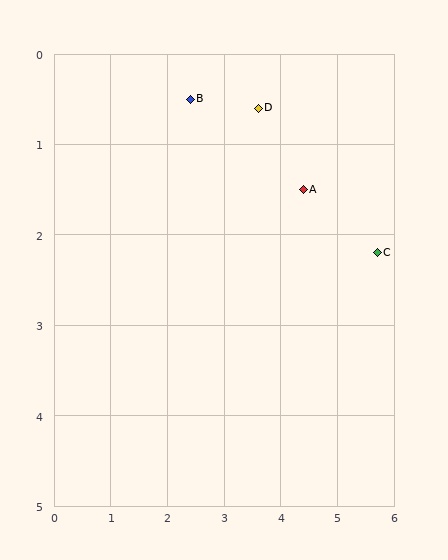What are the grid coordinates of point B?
Point B is at approximately (2.4, 0.5).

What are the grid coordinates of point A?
Point A is at approximately (4.4, 1.5).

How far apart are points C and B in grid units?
Points C and B are about 3.7 grid units apart.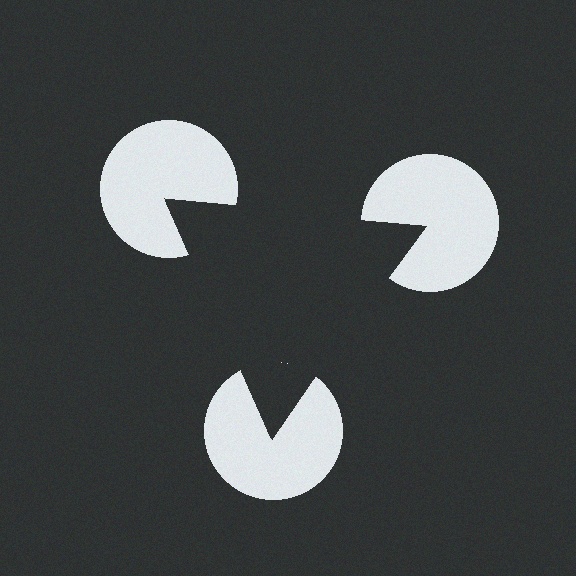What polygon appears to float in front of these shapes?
An illusory triangle — its edges are inferred from the aligned wedge cuts in the pac-man discs, not physically drawn.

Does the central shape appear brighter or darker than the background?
It typically appears slightly darker than the background, even though no actual brightness change is drawn.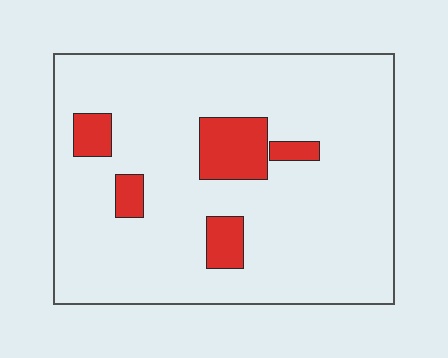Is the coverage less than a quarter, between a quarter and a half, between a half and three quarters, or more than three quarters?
Less than a quarter.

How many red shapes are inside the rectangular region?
5.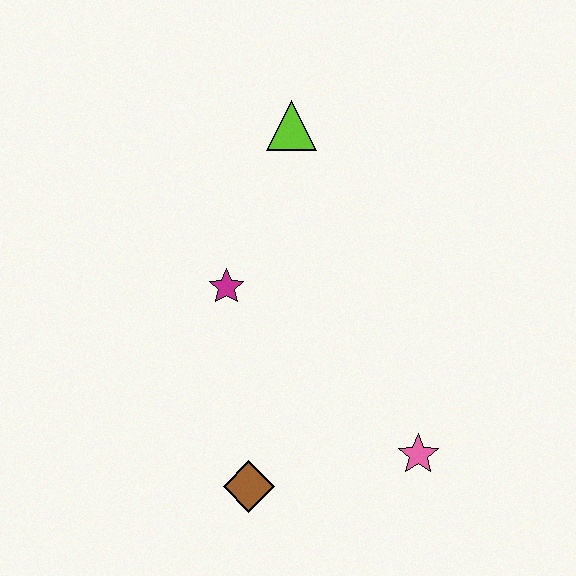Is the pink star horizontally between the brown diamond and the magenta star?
No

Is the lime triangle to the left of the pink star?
Yes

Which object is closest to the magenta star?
The lime triangle is closest to the magenta star.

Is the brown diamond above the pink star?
No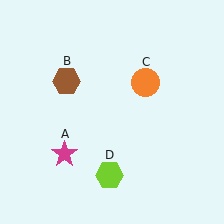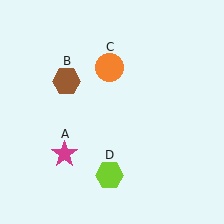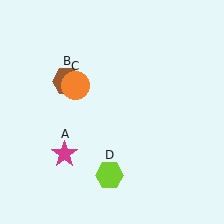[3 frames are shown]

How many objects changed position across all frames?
1 object changed position: orange circle (object C).